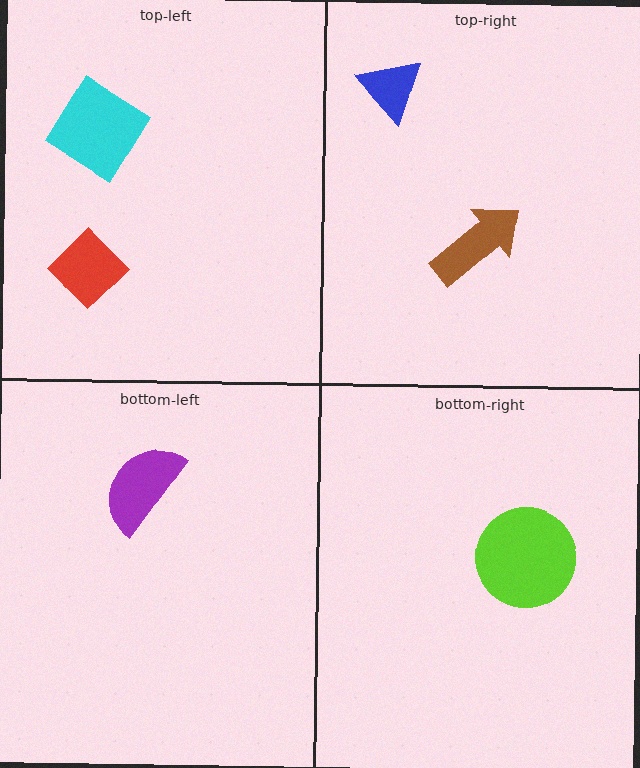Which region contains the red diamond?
The top-left region.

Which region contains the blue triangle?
The top-right region.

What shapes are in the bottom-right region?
The lime circle.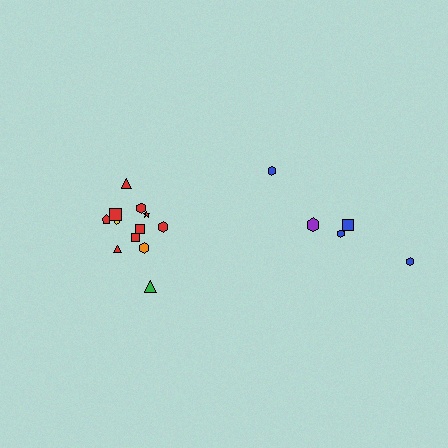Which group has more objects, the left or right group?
The left group.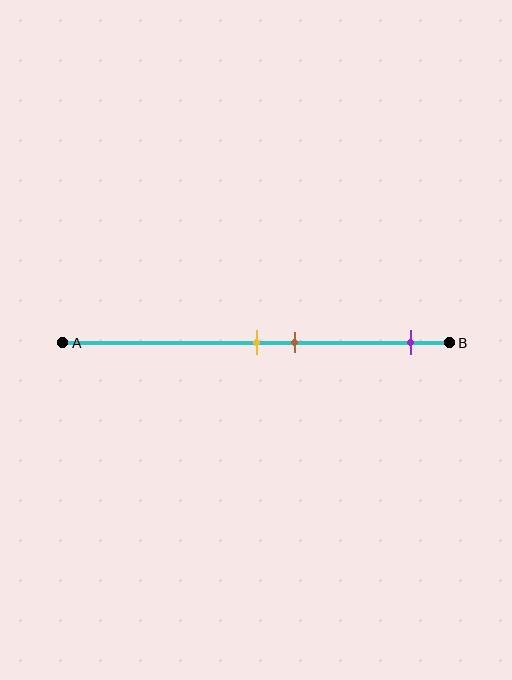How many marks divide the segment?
There are 3 marks dividing the segment.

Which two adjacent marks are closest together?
The yellow and brown marks are the closest adjacent pair.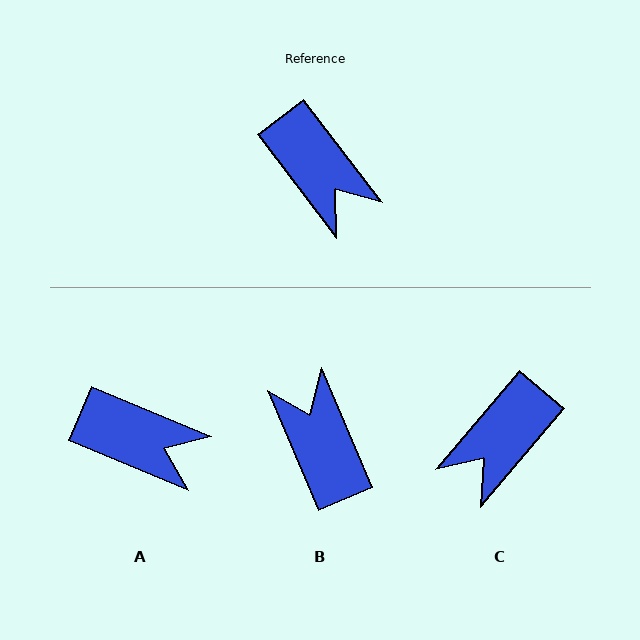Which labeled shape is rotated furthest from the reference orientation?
B, about 165 degrees away.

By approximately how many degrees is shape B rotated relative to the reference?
Approximately 165 degrees counter-clockwise.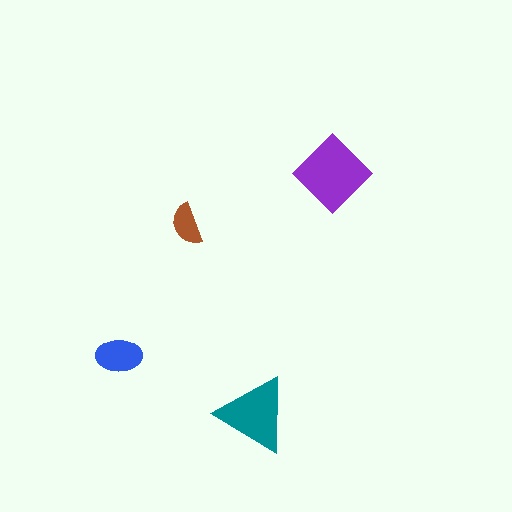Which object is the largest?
The purple diamond.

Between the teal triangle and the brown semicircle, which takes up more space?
The teal triangle.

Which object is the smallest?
The brown semicircle.